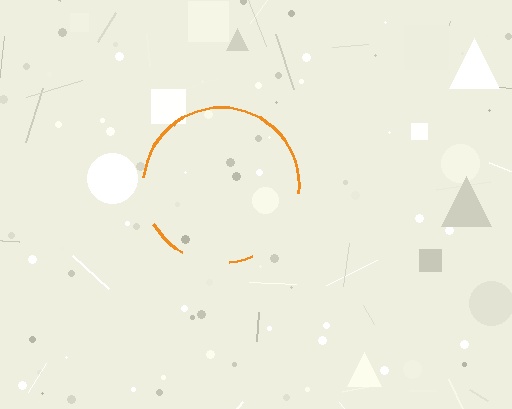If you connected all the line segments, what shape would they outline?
They would outline a circle.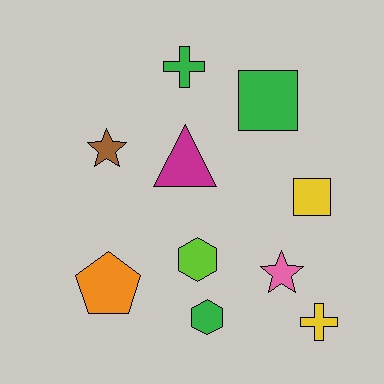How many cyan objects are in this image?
There are no cyan objects.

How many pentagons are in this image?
There is 1 pentagon.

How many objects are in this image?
There are 10 objects.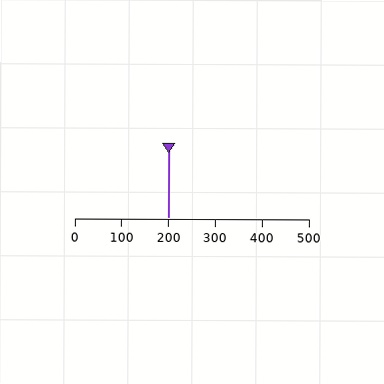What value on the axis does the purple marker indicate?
The marker indicates approximately 200.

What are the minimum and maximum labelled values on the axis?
The axis runs from 0 to 500.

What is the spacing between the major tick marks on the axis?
The major ticks are spaced 100 apart.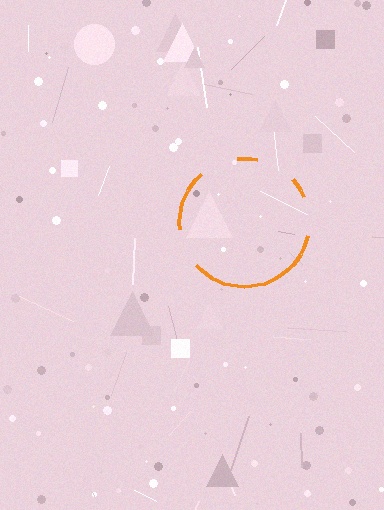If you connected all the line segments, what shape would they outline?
They would outline a circle.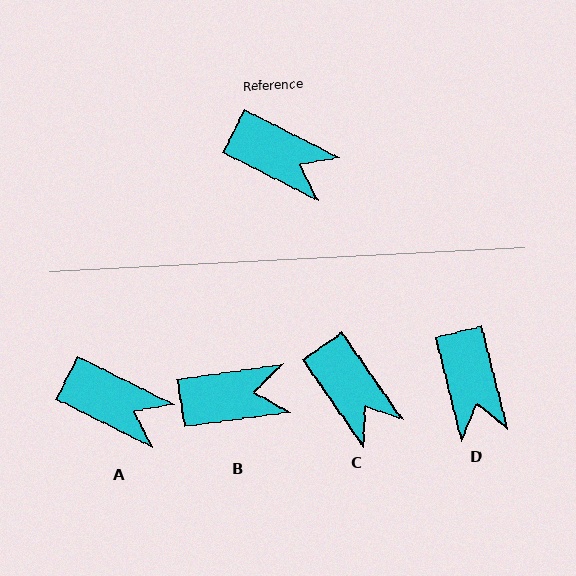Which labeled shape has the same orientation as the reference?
A.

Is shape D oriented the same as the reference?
No, it is off by about 49 degrees.